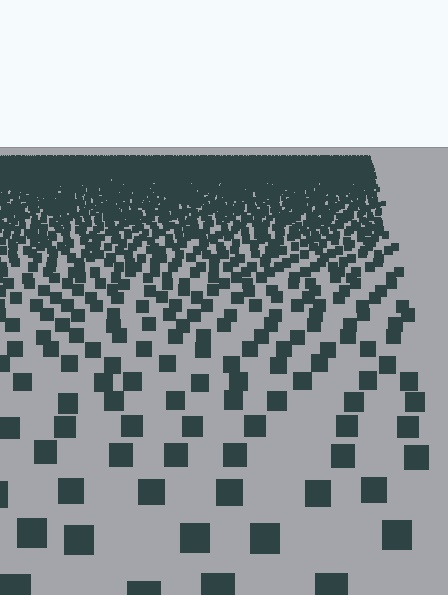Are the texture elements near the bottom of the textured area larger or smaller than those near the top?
Larger. Near the bottom, elements are closer to the viewer and appear at a bigger on-screen size.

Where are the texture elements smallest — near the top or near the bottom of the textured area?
Near the top.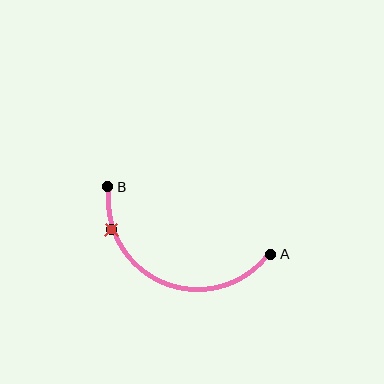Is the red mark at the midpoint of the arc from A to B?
No. The red mark lies on the arc but is closer to endpoint B. The arc midpoint would be at the point on the curve equidistant along the arc from both A and B.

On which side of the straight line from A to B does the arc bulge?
The arc bulges below the straight line connecting A and B.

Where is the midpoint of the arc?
The arc midpoint is the point on the curve farthest from the straight line joining A and B. It sits below that line.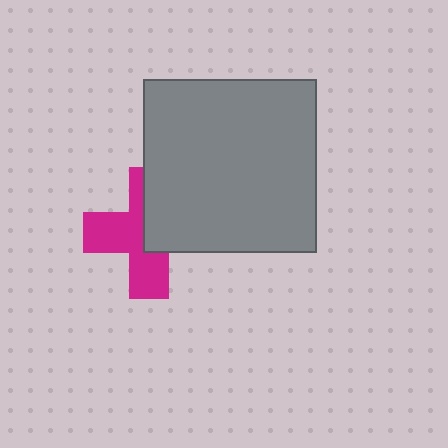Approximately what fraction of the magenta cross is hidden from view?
Roughly 46% of the magenta cross is hidden behind the gray square.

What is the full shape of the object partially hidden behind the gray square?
The partially hidden object is a magenta cross.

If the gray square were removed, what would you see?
You would see the complete magenta cross.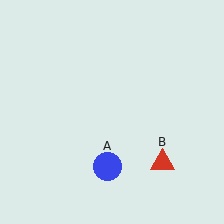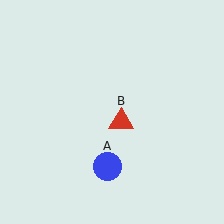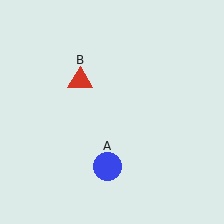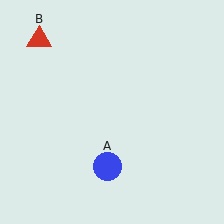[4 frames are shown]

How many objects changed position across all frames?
1 object changed position: red triangle (object B).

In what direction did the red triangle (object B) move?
The red triangle (object B) moved up and to the left.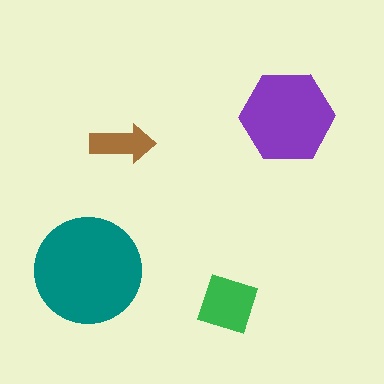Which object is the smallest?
The brown arrow.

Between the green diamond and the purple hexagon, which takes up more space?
The purple hexagon.